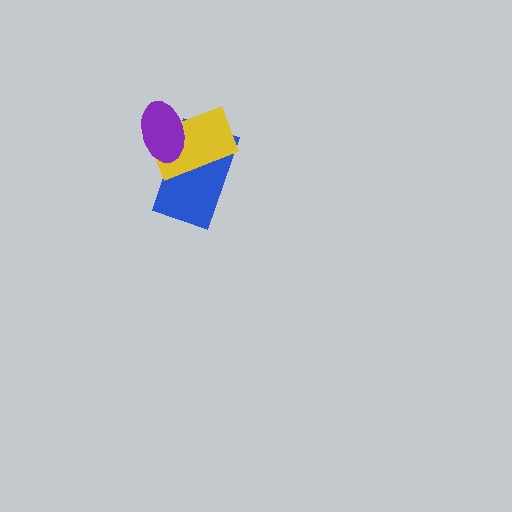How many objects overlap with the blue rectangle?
2 objects overlap with the blue rectangle.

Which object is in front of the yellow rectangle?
The purple ellipse is in front of the yellow rectangle.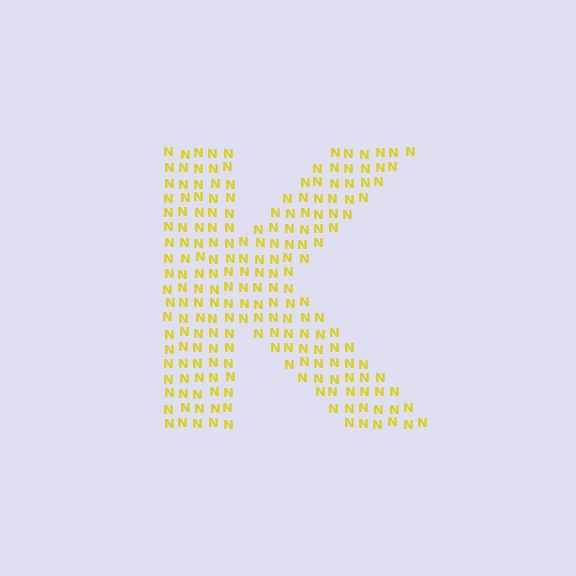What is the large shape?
The large shape is the letter K.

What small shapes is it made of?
It is made of small letter N's.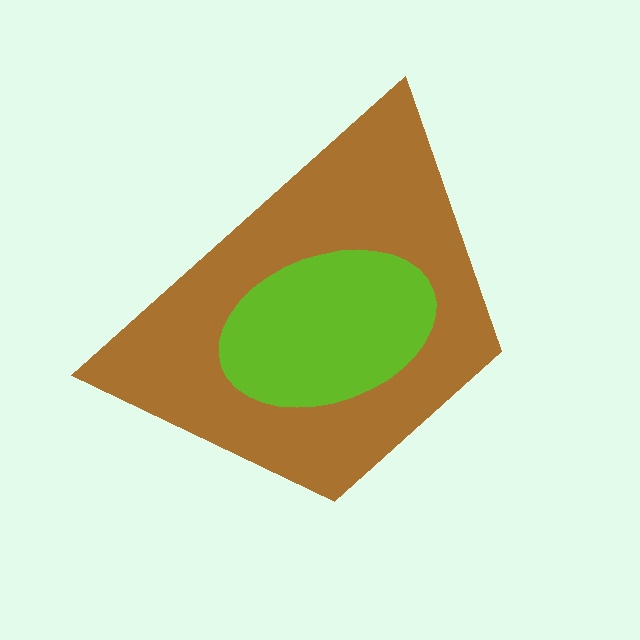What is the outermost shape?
The brown trapezoid.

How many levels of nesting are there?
2.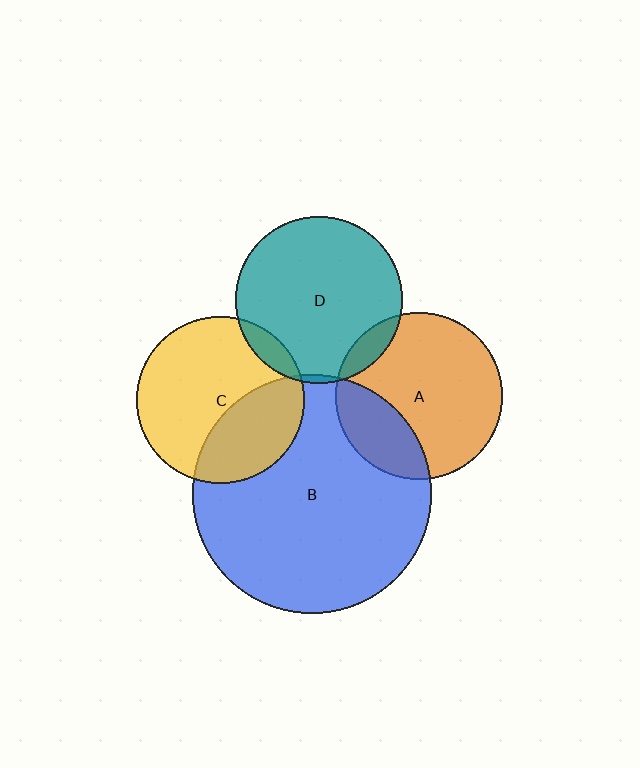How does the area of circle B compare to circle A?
Approximately 2.0 times.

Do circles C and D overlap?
Yes.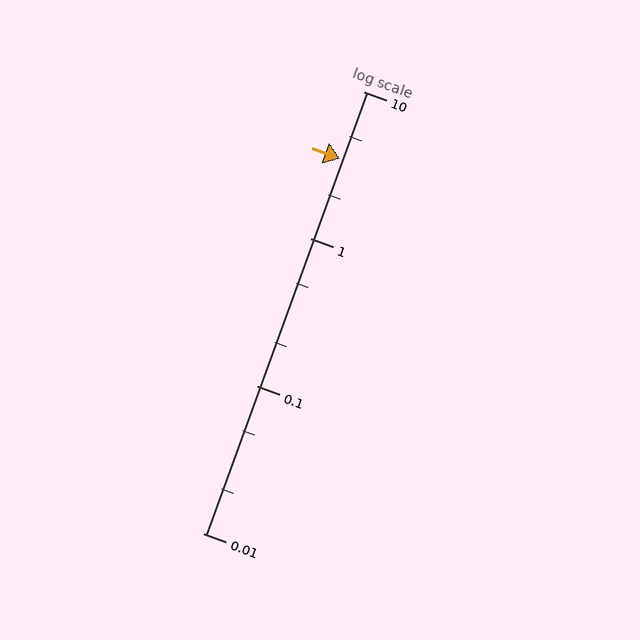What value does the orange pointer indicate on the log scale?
The pointer indicates approximately 3.5.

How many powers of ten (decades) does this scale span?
The scale spans 3 decades, from 0.01 to 10.